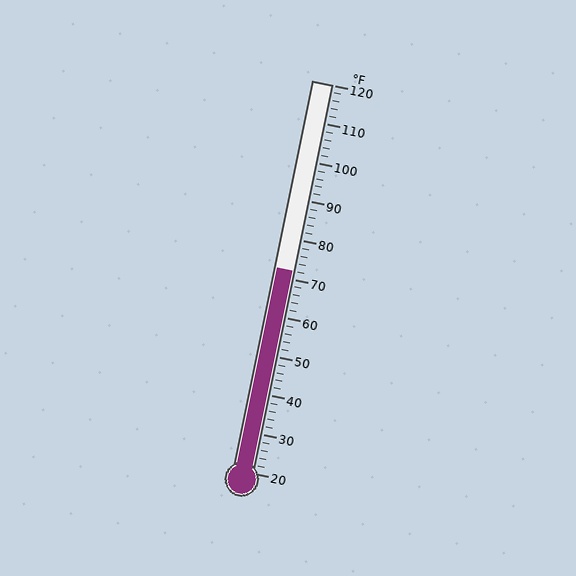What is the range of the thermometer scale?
The thermometer scale ranges from 20°F to 120°F.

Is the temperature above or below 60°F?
The temperature is above 60°F.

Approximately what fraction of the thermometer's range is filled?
The thermometer is filled to approximately 50% of its range.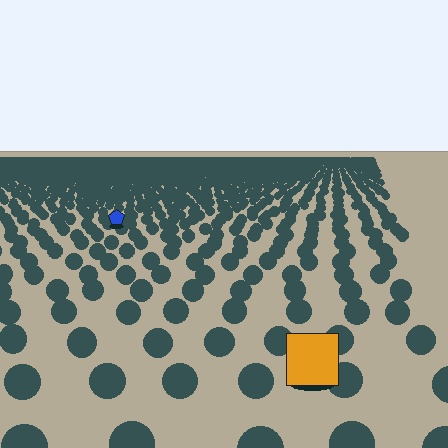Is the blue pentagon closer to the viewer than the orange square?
No. The orange square is closer — you can tell from the texture gradient: the ground texture is coarser near it.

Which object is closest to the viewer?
The orange square is closest. The texture marks near it are larger and more spread out.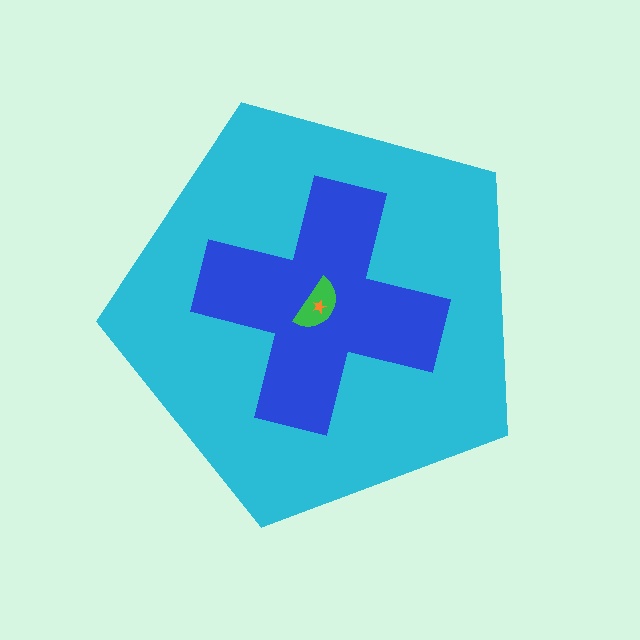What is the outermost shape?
The cyan pentagon.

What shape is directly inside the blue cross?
The green semicircle.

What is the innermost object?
The orange star.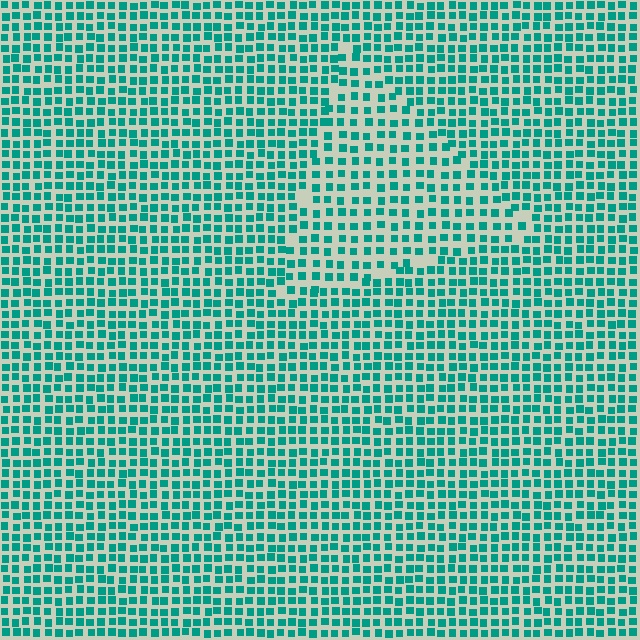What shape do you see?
I see a triangle.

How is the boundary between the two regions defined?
The boundary is defined by a change in element density (approximately 1.5x ratio). All elements are the same color, size, and shape.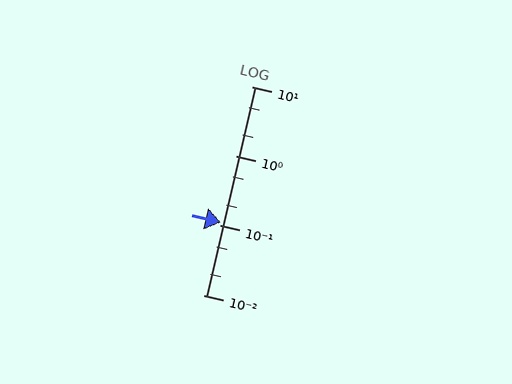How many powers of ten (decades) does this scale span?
The scale spans 3 decades, from 0.01 to 10.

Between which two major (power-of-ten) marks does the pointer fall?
The pointer is between 0.1 and 1.